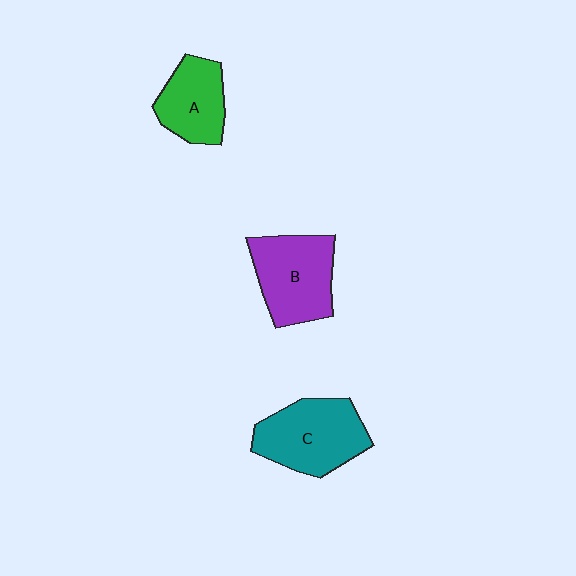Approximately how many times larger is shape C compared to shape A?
Approximately 1.4 times.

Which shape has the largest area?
Shape C (teal).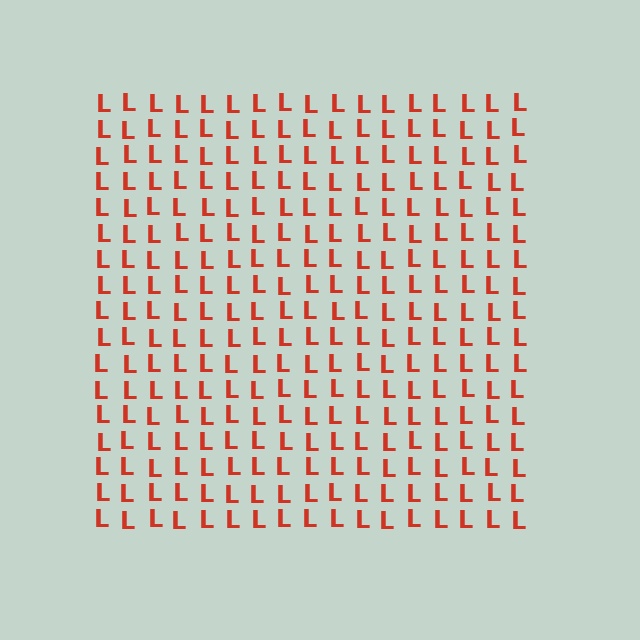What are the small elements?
The small elements are letter L's.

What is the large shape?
The large shape is a square.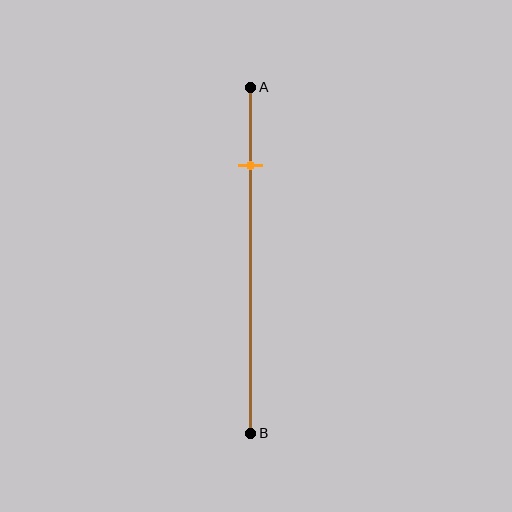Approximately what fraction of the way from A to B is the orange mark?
The orange mark is approximately 20% of the way from A to B.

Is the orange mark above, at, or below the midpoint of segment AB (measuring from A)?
The orange mark is above the midpoint of segment AB.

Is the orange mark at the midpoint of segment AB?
No, the mark is at about 20% from A, not at the 50% midpoint.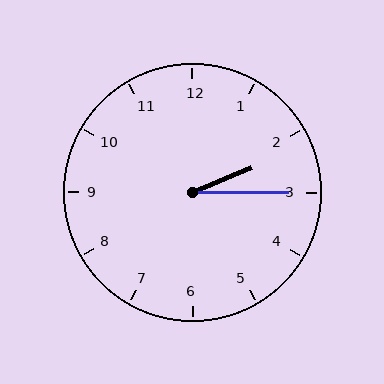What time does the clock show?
2:15.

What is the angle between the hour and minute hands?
Approximately 22 degrees.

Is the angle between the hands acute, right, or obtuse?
It is acute.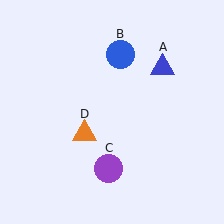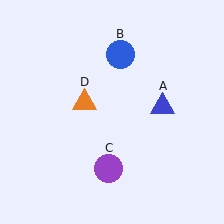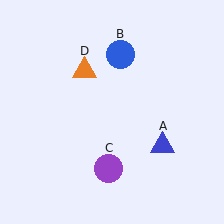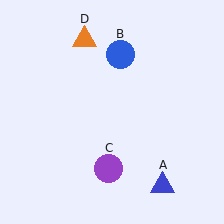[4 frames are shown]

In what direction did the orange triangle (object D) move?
The orange triangle (object D) moved up.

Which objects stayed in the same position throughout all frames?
Blue circle (object B) and purple circle (object C) remained stationary.